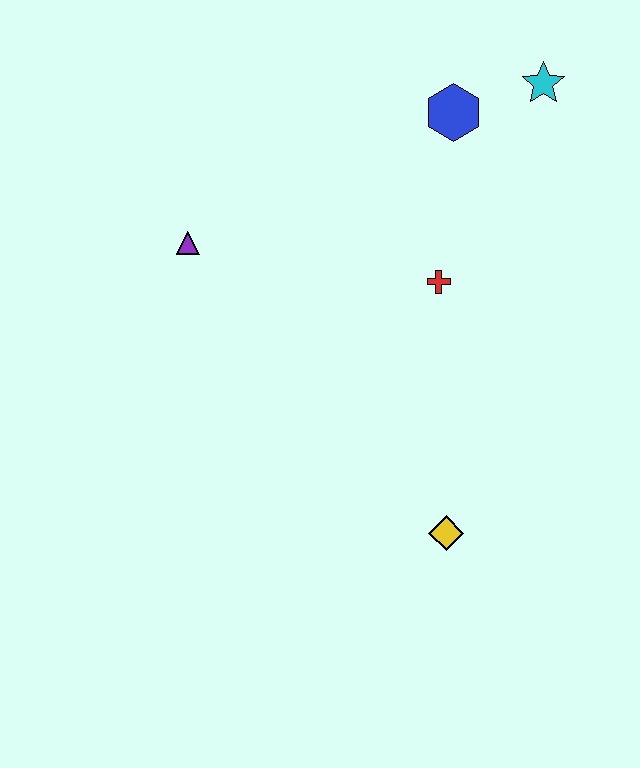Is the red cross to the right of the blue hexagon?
No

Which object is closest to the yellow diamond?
The red cross is closest to the yellow diamond.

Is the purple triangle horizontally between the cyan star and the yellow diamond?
No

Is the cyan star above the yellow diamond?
Yes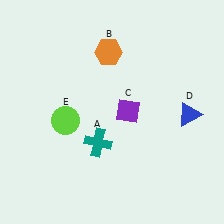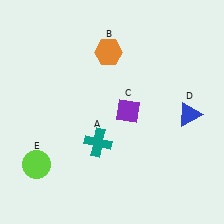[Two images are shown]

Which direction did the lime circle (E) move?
The lime circle (E) moved down.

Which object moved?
The lime circle (E) moved down.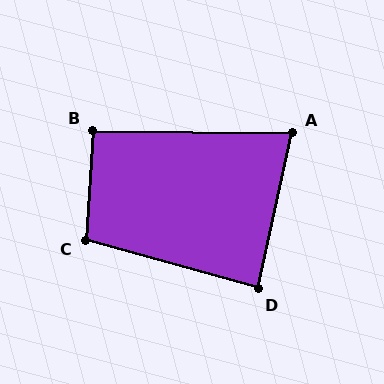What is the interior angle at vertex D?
Approximately 87 degrees (approximately right).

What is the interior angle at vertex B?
Approximately 93 degrees (approximately right).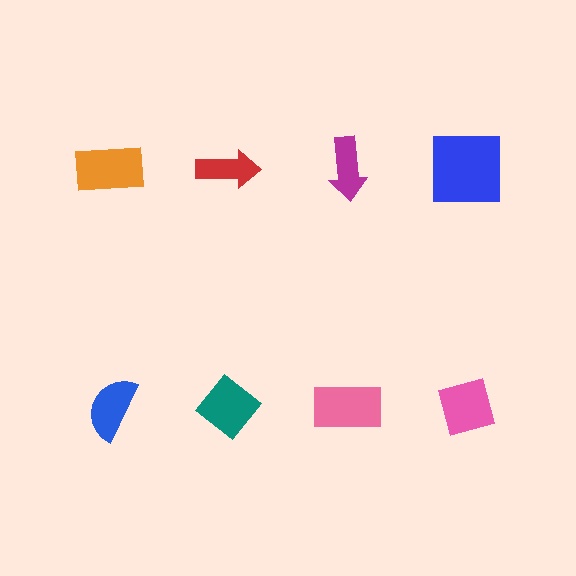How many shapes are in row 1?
4 shapes.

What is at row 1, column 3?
A magenta arrow.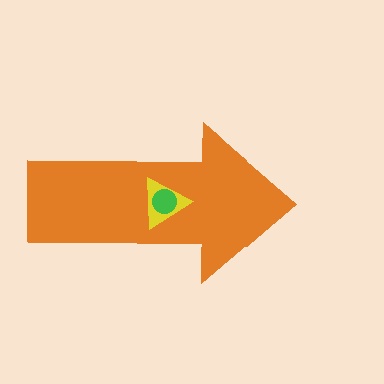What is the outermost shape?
The orange arrow.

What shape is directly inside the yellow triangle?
The green circle.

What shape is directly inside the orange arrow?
The yellow triangle.